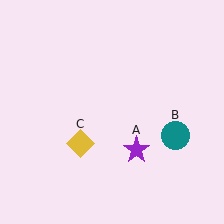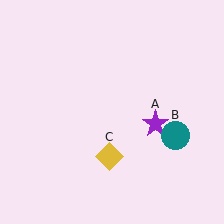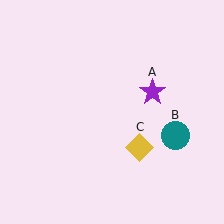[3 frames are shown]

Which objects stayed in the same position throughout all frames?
Teal circle (object B) remained stationary.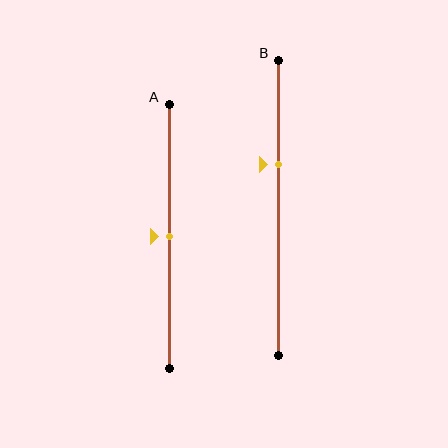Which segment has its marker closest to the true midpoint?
Segment A has its marker closest to the true midpoint.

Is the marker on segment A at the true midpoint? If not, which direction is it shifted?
Yes, the marker on segment A is at the true midpoint.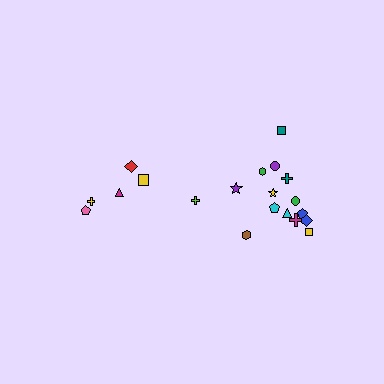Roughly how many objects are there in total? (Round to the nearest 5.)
Roughly 20 objects in total.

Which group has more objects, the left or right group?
The right group.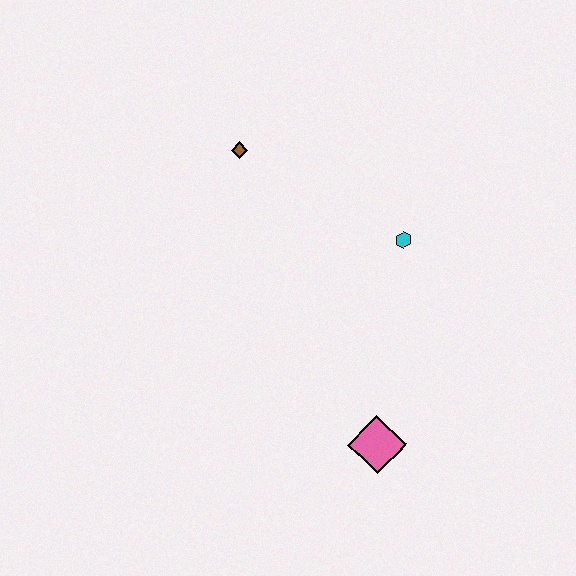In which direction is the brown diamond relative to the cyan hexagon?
The brown diamond is to the left of the cyan hexagon.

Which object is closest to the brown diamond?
The cyan hexagon is closest to the brown diamond.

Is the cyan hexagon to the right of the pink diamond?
Yes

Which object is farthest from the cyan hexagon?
The pink diamond is farthest from the cyan hexagon.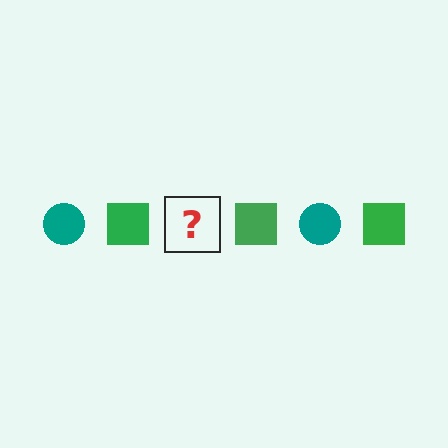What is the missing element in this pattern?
The missing element is a teal circle.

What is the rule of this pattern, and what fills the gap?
The rule is that the pattern alternates between teal circle and green square. The gap should be filled with a teal circle.